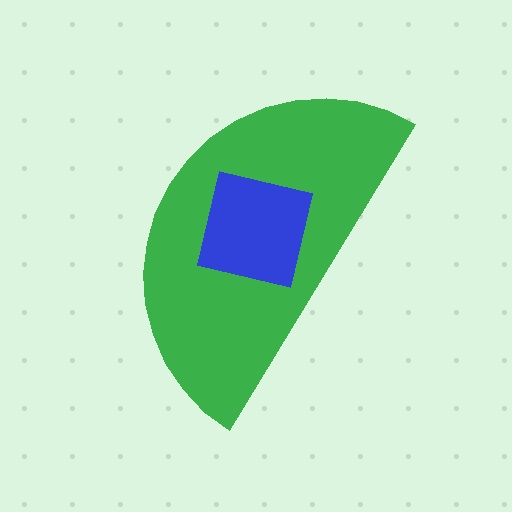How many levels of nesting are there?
2.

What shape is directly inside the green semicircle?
The blue square.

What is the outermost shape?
The green semicircle.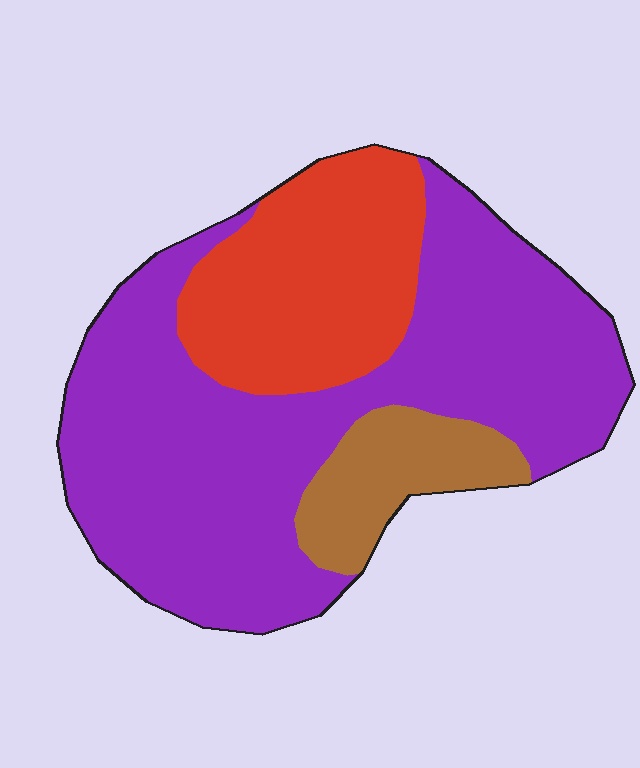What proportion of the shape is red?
Red takes up about one quarter (1/4) of the shape.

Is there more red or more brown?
Red.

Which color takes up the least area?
Brown, at roughly 10%.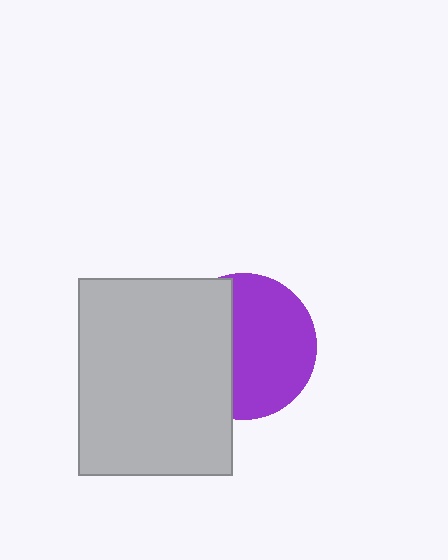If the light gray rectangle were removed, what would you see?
You would see the complete purple circle.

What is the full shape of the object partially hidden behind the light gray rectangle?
The partially hidden object is a purple circle.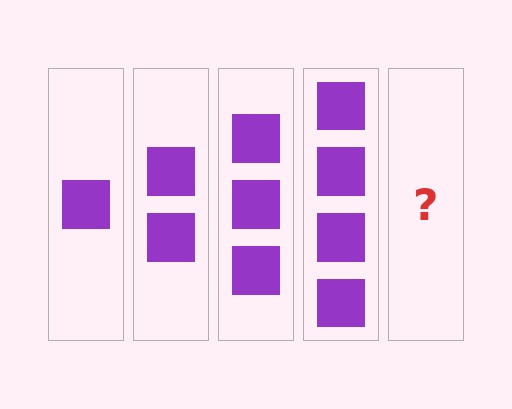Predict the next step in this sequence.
The next step is 5 squares.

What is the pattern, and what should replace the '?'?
The pattern is that each step adds one more square. The '?' should be 5 squares.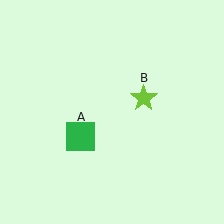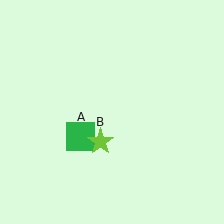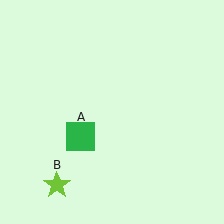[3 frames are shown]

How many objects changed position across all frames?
1 object changed position: lime star (object B).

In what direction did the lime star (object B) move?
The lime star (object B) moved down and to the left.